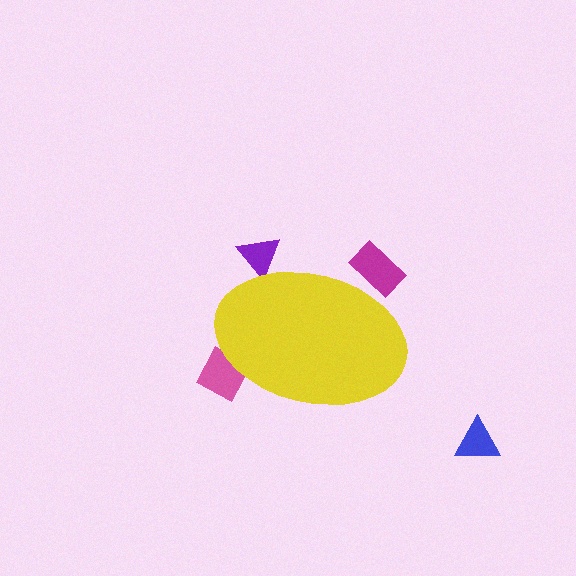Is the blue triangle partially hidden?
No, the blue triangle is fully visible.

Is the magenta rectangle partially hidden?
Yes, the magenta rectangle is partially hidden behind the yellow ellipse.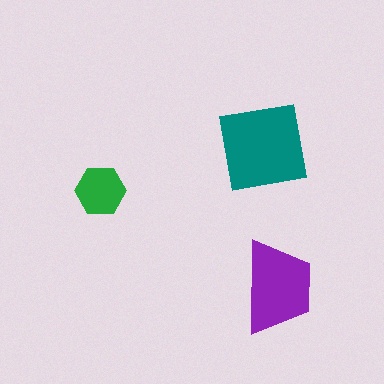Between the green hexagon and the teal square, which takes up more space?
The teal square.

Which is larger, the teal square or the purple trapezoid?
The teal square.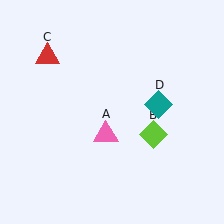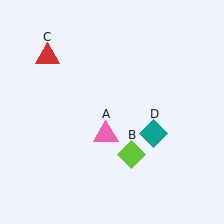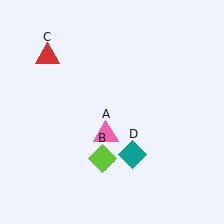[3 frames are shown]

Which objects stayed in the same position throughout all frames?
Pink triangle (object A) and red triangle (object C) remained stationary.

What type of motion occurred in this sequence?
The lime diamond (object B), teal diamond (object D) rotated clockwise around the center of the scene.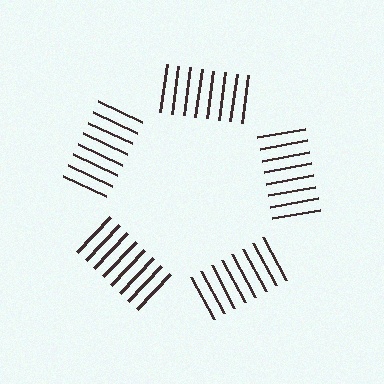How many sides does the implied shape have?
5 sides — the line-ends trace a pentagon.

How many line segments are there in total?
40 — 8 along each of the 5 edges.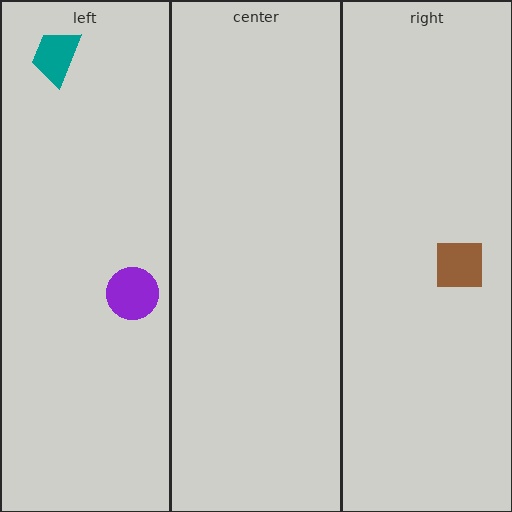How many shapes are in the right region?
1.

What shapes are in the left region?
The teal trapezoid, the purple circle.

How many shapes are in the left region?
2.